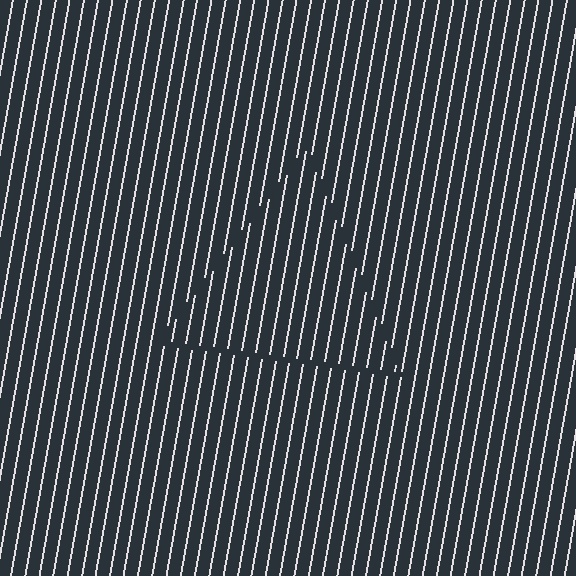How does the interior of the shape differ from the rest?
The interior of the shape contains the same grating, shifted by half a period — the contour is defined by the phase discontinuity where line-ends from the inner and outer gratings abut.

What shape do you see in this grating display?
An illusory triangle. The interior of the shape contains the same grating, shifted by half a period — the contour is defined by the phase discontinuity where line-ends from the inner and outer gratings abut.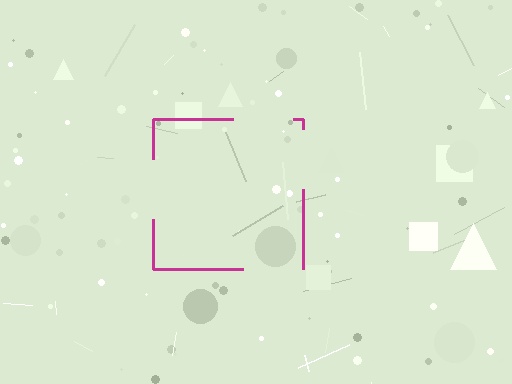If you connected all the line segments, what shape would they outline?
They would outline a square.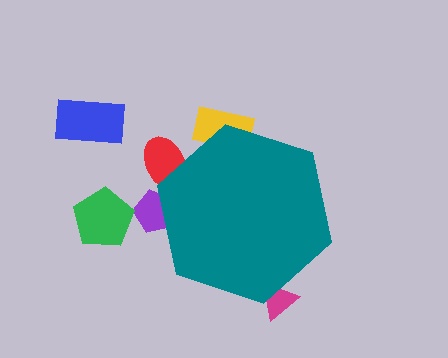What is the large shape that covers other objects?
A teal hexagon.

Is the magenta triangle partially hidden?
Yes, the magenta triangle is partially hidden behind the teal hexagon.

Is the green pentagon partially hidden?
No, the green pentagon is fully visible.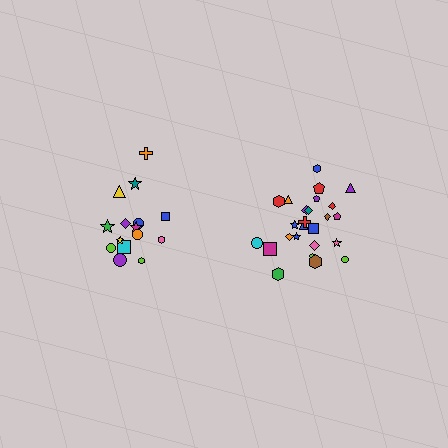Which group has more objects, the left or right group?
The right group.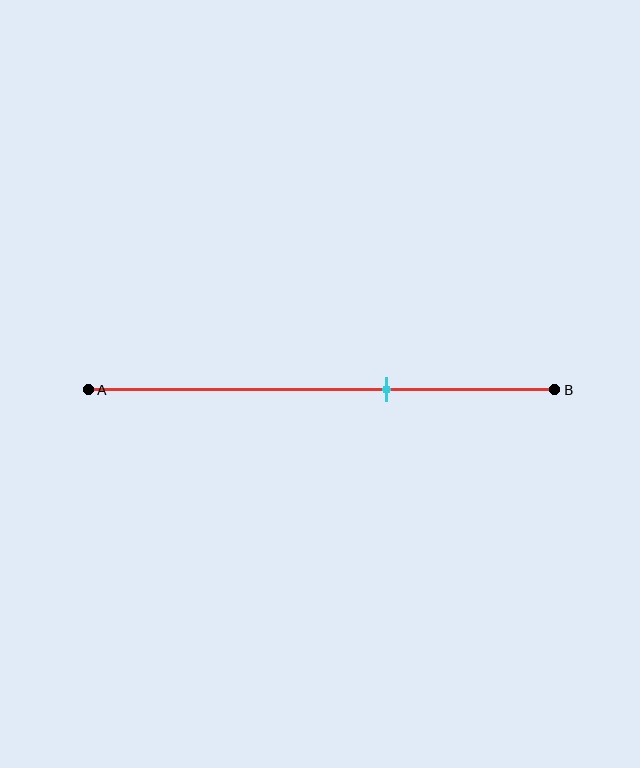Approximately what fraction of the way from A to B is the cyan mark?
The cyan mark is approximately 65% of the way from A to B.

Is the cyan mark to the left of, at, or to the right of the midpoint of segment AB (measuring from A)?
The cyan mark is to the right of the midpoint of segment AB.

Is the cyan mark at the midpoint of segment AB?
No, the mark is at about 65% from A, not at the 50% midpoint.